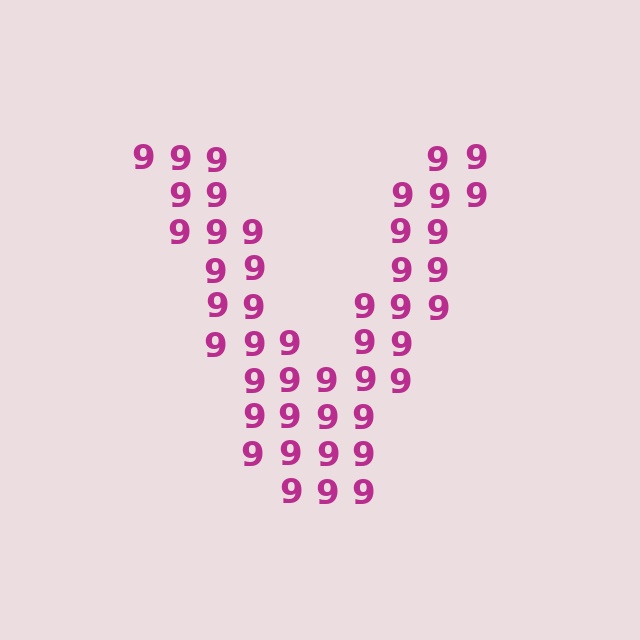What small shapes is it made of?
It is made of small digit 9's.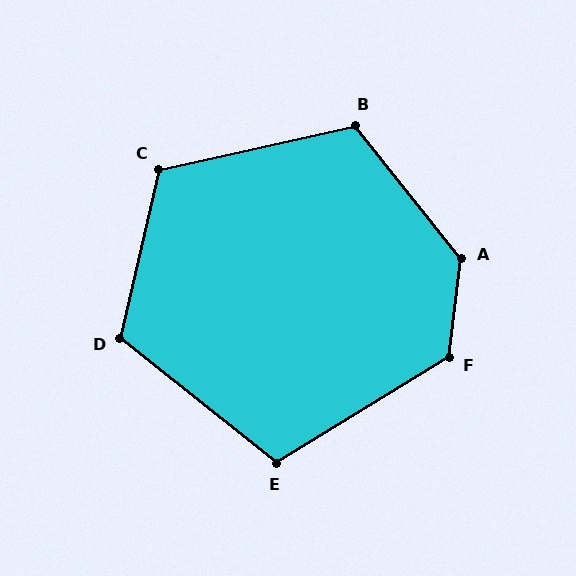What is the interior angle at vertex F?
Approximately 128 degrees (obtuse).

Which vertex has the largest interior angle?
A, at approximately 135 degrees.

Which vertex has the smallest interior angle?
E, at approximately 110 degrees.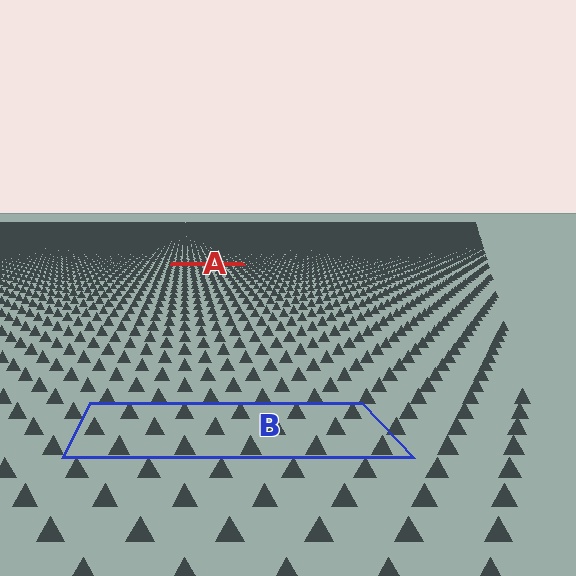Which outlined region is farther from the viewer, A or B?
Region A is farther from the viewer — the texture elements inside it appear smaller and more densely packed.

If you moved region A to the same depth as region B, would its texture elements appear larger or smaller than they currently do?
They would appear larger. At a closer depth, the same texture elements are projected at a bigger on-screen size.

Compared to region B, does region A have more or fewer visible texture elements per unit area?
Region A has more texture elements per unit area — they are packed more densely because it is farther away.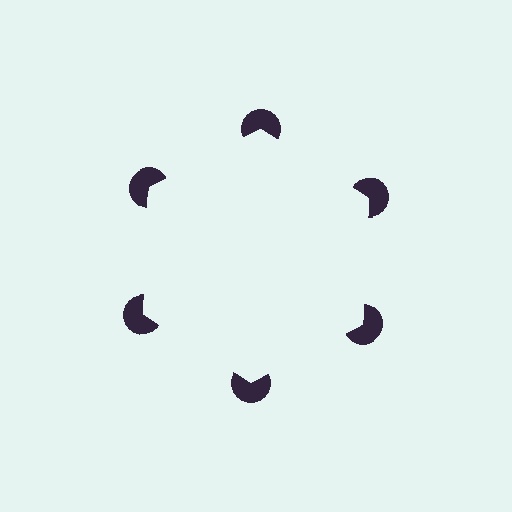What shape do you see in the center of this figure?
An illusory hexagon — its edges are inferred from the aligned wedge cuts in the pac-man discs, not physically drawn.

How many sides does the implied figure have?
6 sides.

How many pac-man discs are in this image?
There are 6 — one at each vertex of the illusory hexagon.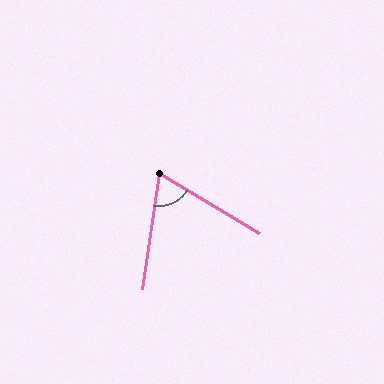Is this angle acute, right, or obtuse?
It is acute.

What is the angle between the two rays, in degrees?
Approximately 67 degrees.